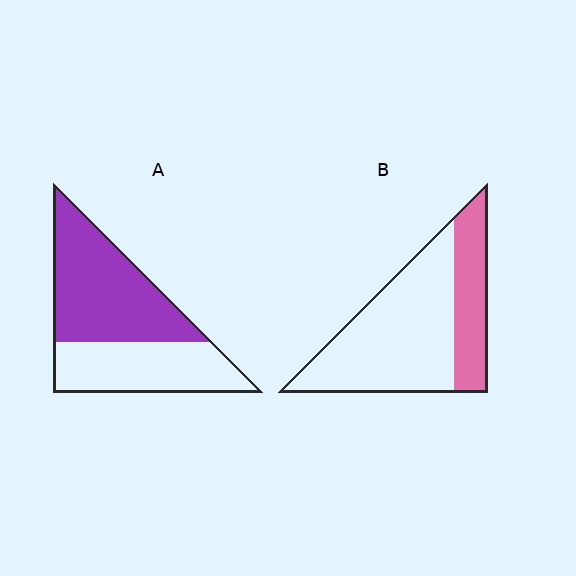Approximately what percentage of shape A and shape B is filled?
A is approximately 55% and B is approximately 30%.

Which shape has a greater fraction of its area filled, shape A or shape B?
Shape A.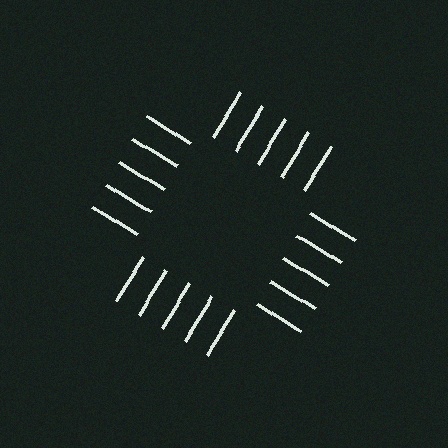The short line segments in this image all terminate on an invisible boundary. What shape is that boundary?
An illusory square — the line segments terminate on its edges but no continuous stroke is drawn.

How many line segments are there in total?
20 — 5 along each of the 4 edges.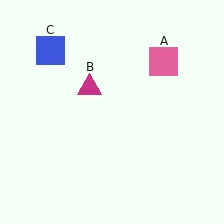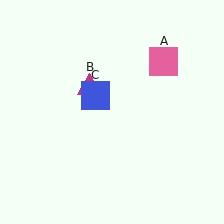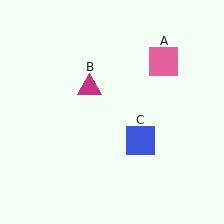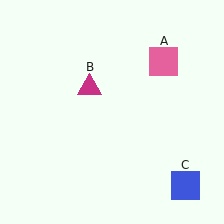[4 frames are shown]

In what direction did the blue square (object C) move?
The blue square (object C) moved down and to the right.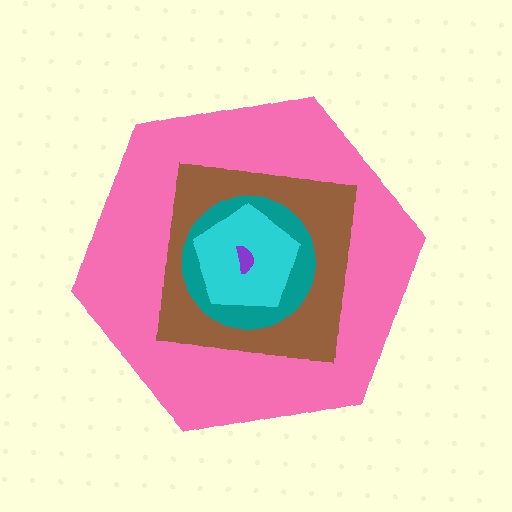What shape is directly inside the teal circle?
The cyan pentagon.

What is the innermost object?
The purple semicircle.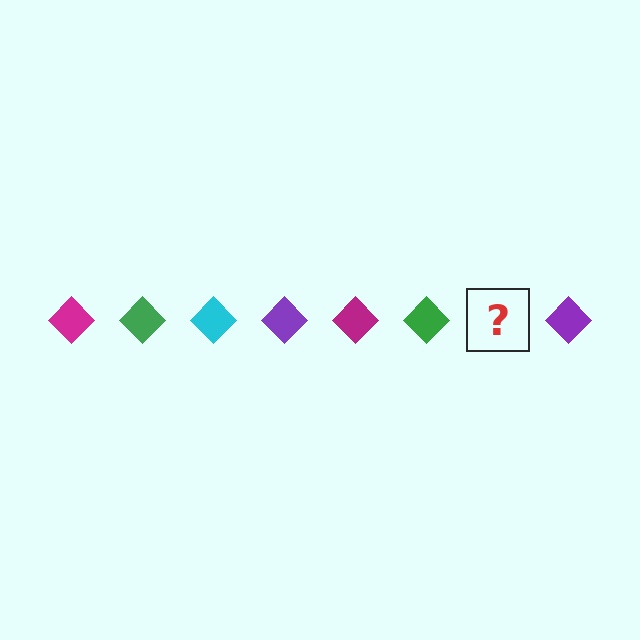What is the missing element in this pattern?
The missing element is a cyan diamond.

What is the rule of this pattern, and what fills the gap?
The rule is that the pattern cycles through magenta, green, cyan, purple diamonds. The gap should be filled with a cyan diamond.